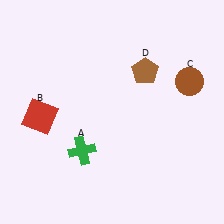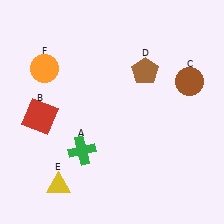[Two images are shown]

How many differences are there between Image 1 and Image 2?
There are 2 differences between the two images.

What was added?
A yellow triangle (E), an orange circle (F) were added in Image 2.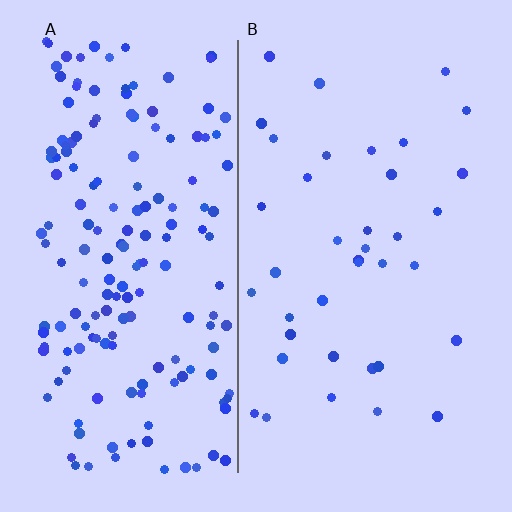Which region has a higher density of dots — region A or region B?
A (the left).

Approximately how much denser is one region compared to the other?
Approximately 4.5× — region A over region B.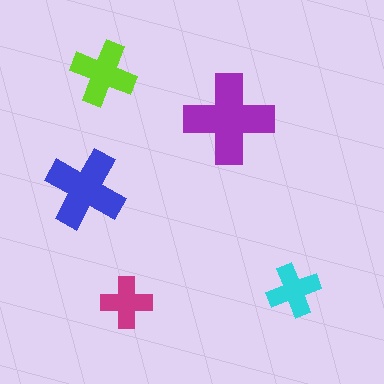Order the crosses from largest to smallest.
the purple one, the blue one, the lime one, the cyan one, the magenta one.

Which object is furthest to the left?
The blue cross is leftmost.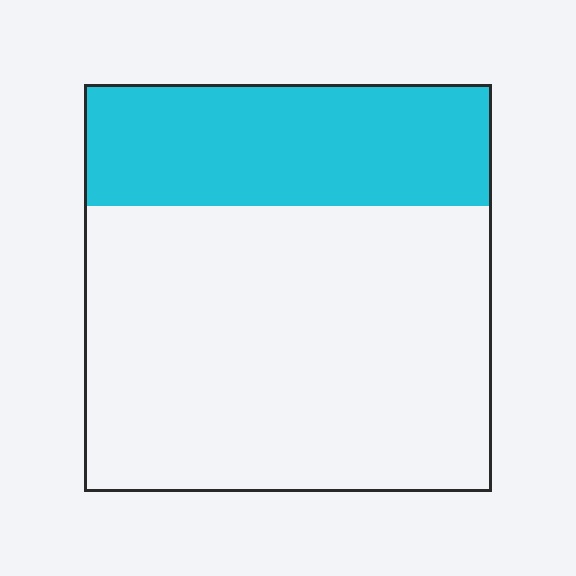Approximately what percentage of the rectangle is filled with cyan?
Approximately 30%.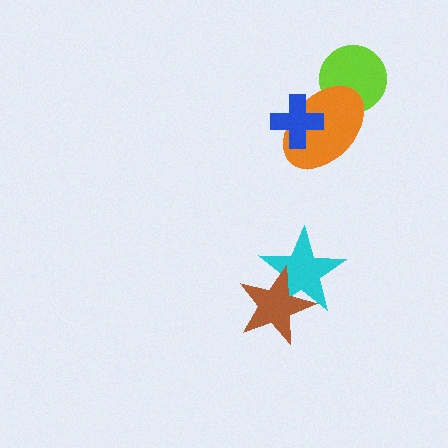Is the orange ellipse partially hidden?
Yes, it is partially covered by another shape.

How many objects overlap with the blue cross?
1 object overlaps with the blue cross.